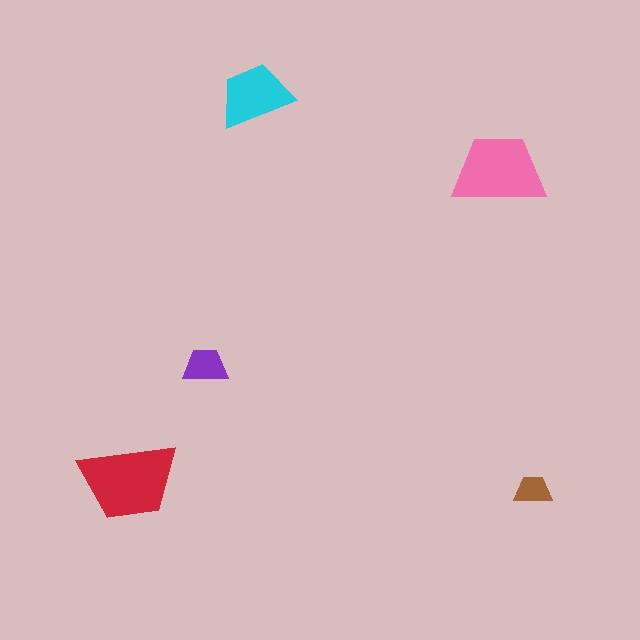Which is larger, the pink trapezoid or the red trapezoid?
The red one.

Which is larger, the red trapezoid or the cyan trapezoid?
The red one.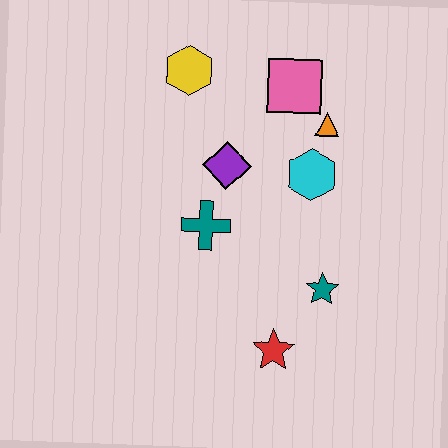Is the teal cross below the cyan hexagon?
Yes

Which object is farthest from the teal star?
The yellow hexagon is farthest from the teal star.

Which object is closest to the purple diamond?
The teal cross is closest to the purple diamond.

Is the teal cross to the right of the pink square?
No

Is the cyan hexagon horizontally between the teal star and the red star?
Yes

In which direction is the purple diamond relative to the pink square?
The purple diamond is below the pink square.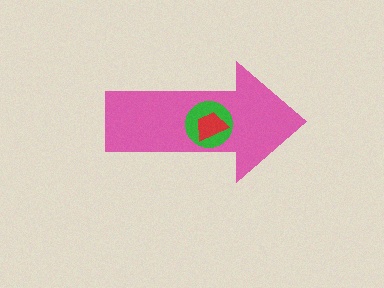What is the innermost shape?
The red trapezoid.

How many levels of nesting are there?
3.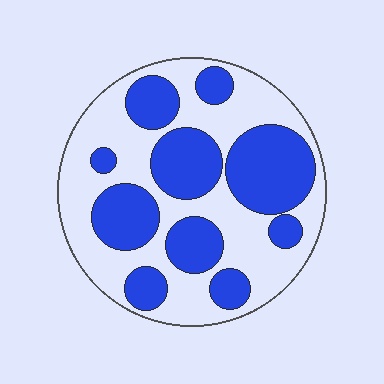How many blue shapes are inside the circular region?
10.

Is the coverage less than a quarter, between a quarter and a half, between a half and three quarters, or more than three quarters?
Between a quarter and a half.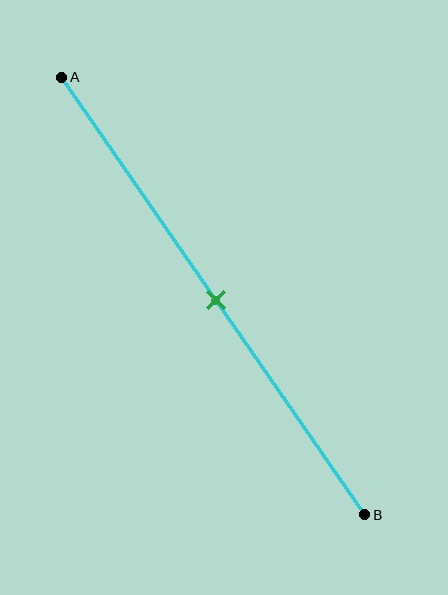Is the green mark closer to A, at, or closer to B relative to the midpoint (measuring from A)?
The green mark is approximately at the midpoint of segment AB.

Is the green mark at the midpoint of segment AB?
Yes, the mark is approximately at the midpoint.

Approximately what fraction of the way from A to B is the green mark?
The green mark is approximately 50% of the way from A to B.